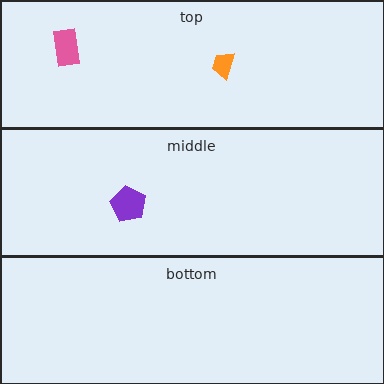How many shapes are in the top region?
2.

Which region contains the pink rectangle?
The top region.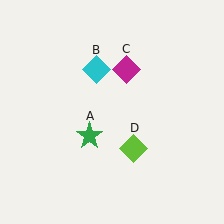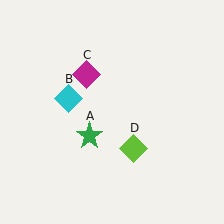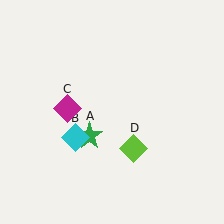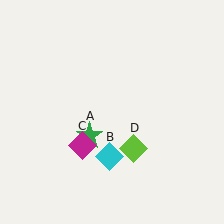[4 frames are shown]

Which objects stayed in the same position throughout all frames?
Green star (object A) and lime diamond (object D) remained stationary.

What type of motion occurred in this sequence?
The cyan diamond (object B), magenta diamond (object C) rotated counterclockwise around the center of the scene.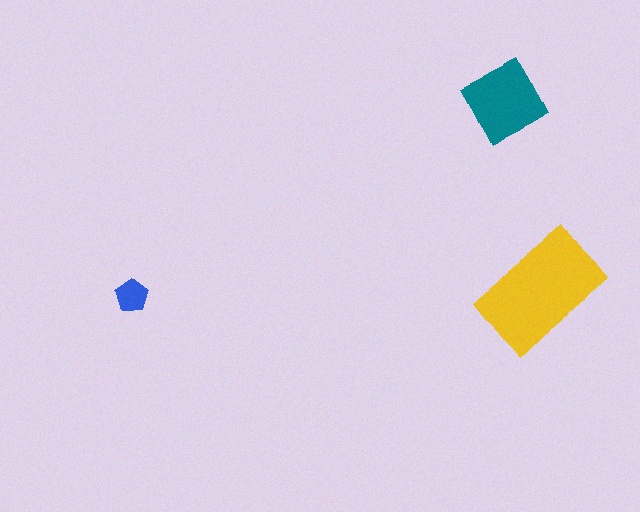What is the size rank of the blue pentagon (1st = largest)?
3rd.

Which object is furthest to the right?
The yellow rectangle is rightmost.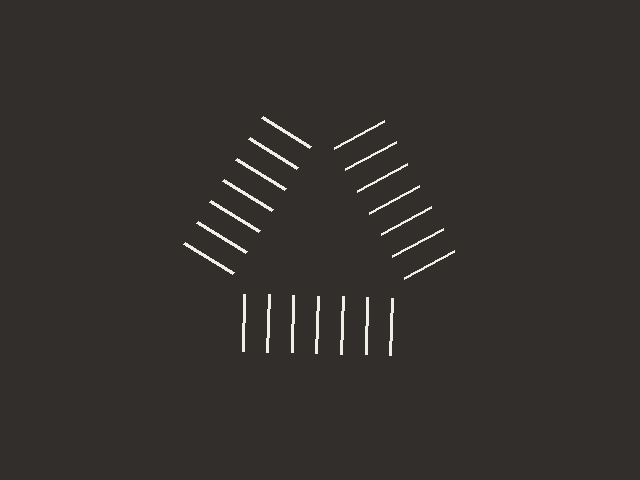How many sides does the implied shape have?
3 sides — the line-ends trace a triangle.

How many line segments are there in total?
21 — 7 along each of the 3 edges.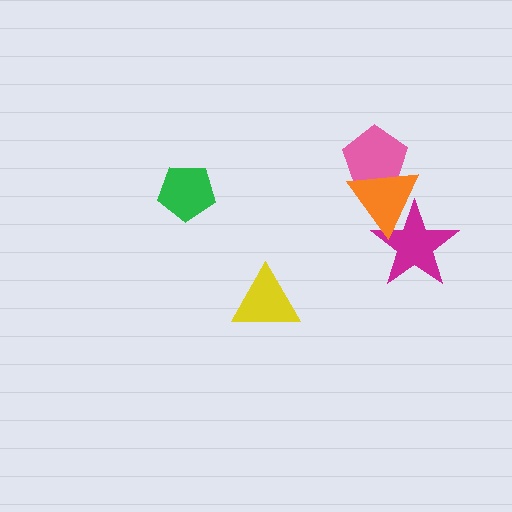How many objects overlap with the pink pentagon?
1 object overlaps with the pink pentagon.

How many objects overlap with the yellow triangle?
0 objects overlap with the yellow triangle.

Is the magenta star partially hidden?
Yes, it is partially covered by another shape.